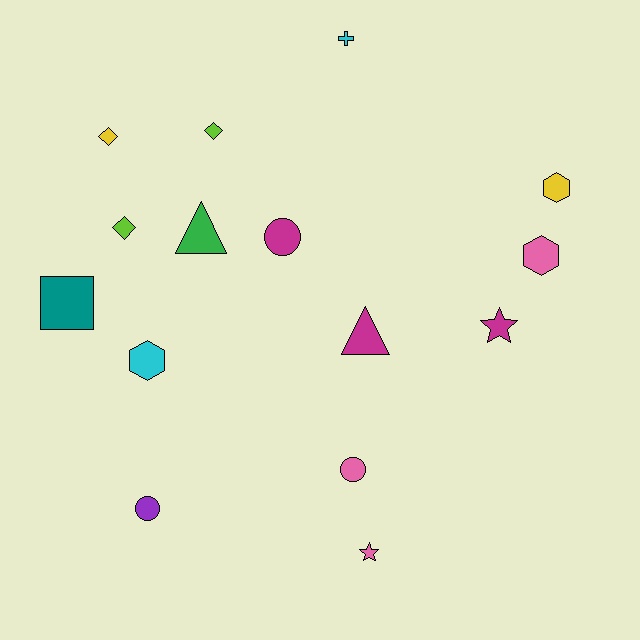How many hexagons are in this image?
There are 3 hexagons.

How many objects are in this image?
There are 15 objects.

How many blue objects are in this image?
There are no blue objects.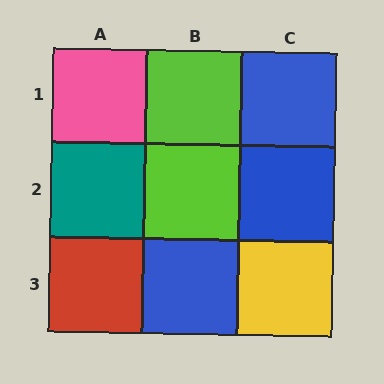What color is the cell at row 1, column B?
Lime.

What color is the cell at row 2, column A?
Teal.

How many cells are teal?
1 cell is teal.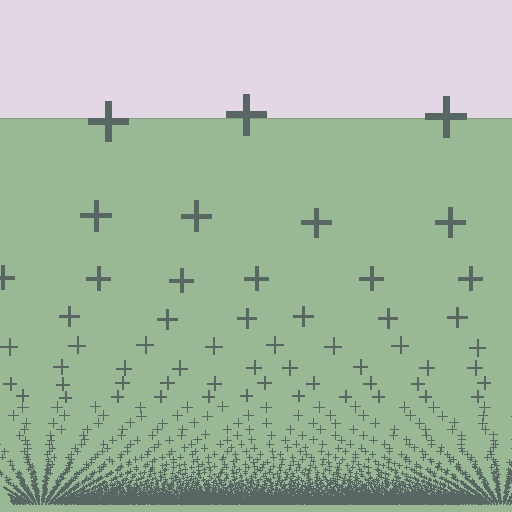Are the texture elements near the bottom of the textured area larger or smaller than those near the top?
Smaller. The gradient is inverted — elements near the bottom are smaller and denser.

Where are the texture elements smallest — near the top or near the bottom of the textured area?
Near the bottom.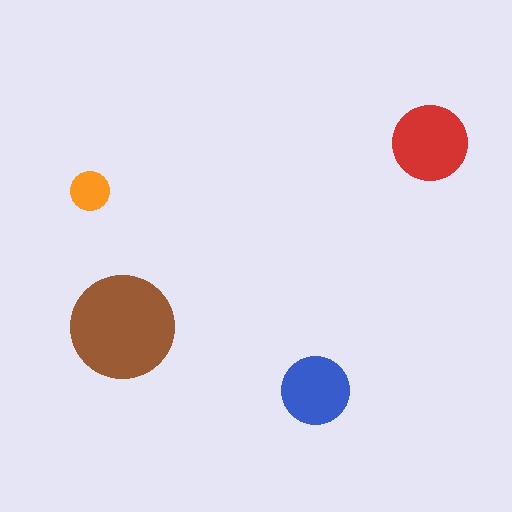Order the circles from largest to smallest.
the brown one, the red one, the blue one, the orange one.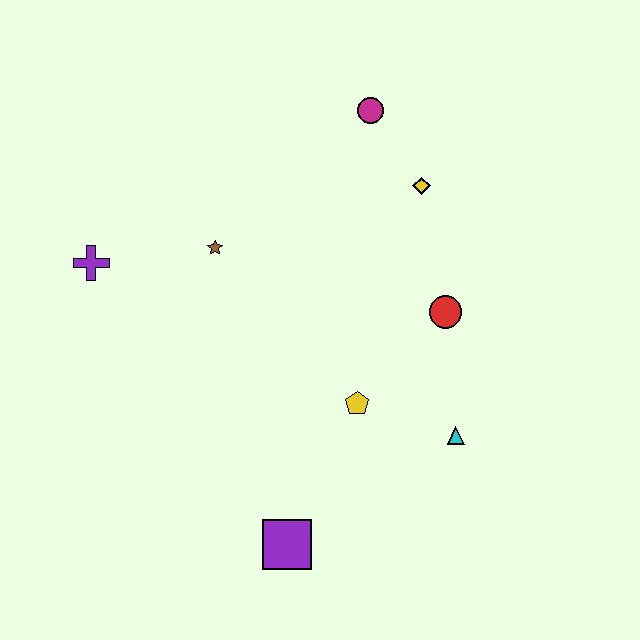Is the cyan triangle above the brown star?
No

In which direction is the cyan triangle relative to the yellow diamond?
The cyan triangle is below the yellow diamond.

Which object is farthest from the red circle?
The purple cross is farthest from the red circle.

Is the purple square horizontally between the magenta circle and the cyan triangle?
No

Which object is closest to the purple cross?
The brown star is closest to the purple cross.